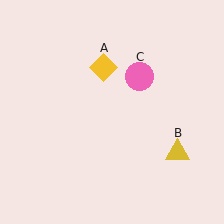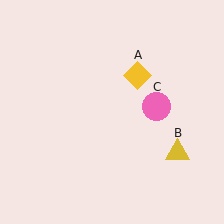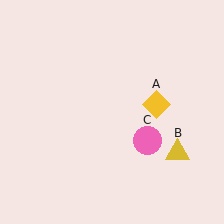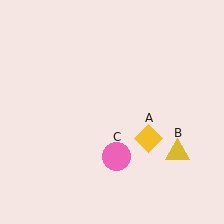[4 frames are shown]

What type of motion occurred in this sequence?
The yellow diamond (object A), pink circle (object C) rotated clockwise around the center of the scene.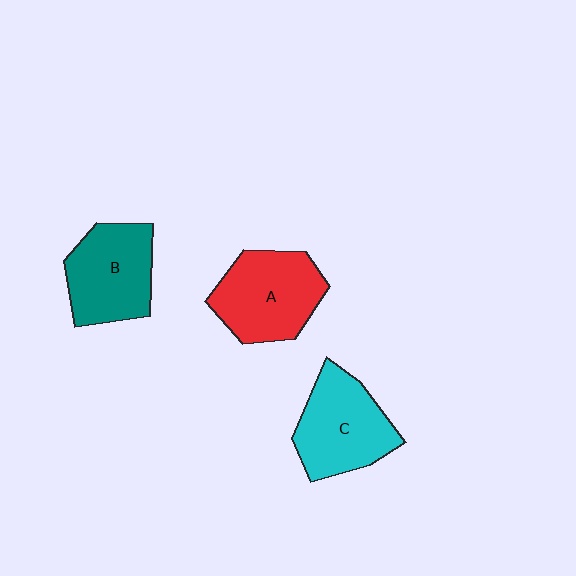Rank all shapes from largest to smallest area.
From largest to smallest: A (red), C (cyan), B (teal).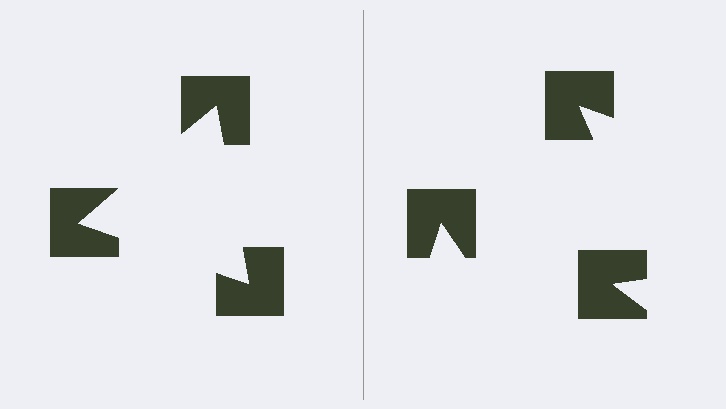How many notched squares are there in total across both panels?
6 — 3 on each side.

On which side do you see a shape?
An illusory triangle appears on the left side. On the right side the wedge cuts are rotated, so no coherent shape forms.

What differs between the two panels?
The notched squares are positioned identically on both sides; only the wedge orientations differ. On the left they align to a triangle; on the right they are misaligned.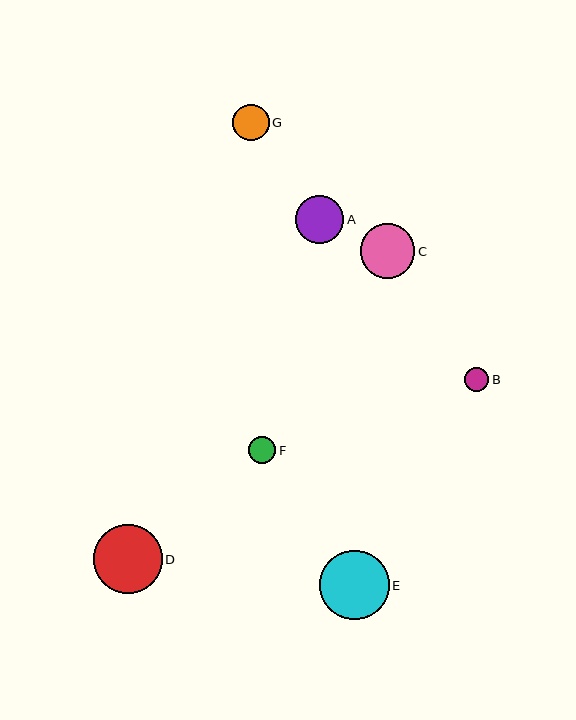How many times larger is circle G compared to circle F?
Circle G is approximately 1.3 times the size of circle F.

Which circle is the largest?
Circle E is the largest with a size of approximately 70 pixels.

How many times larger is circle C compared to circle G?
Circle C is approximately 1.5 times the size of circle G.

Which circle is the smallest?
Circle B is the smallest with a size of approximately 24 pixels.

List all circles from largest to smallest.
From largest to smallest: E, D, C, A, G, F, B.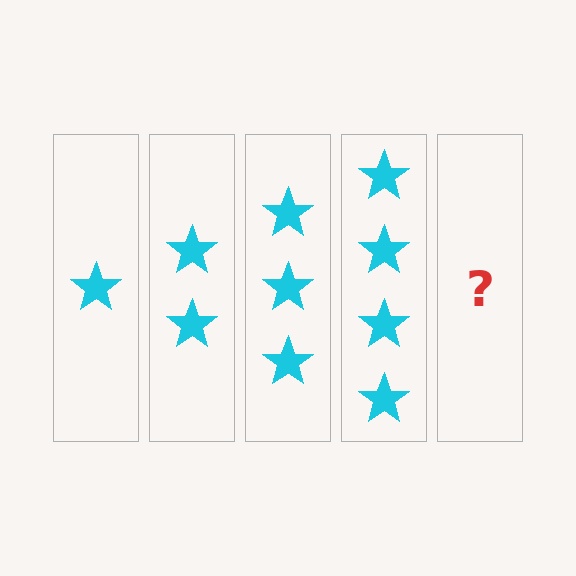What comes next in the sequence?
The next element should be 5 stars.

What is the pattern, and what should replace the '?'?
The pattern is that each step adds one more star. The '?' should be 5 stars.